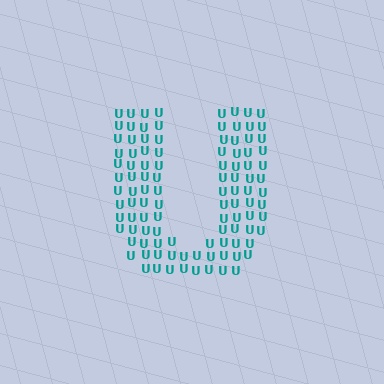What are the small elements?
The small elements are letter U's.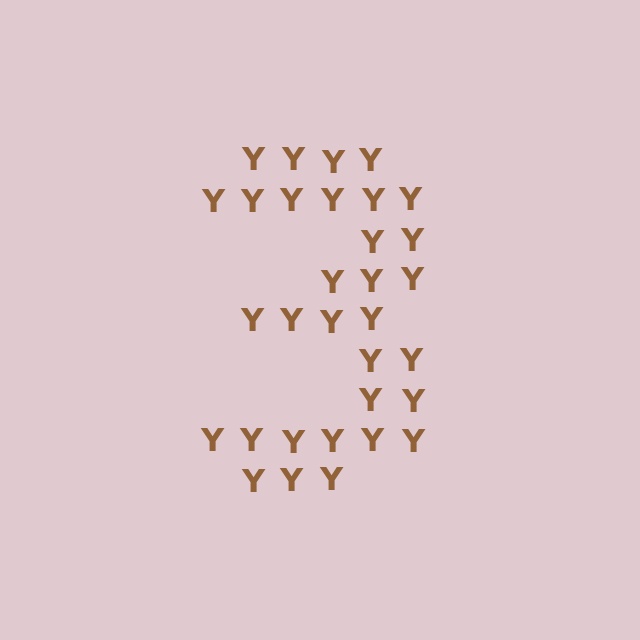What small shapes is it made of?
It is made of small letter Y's.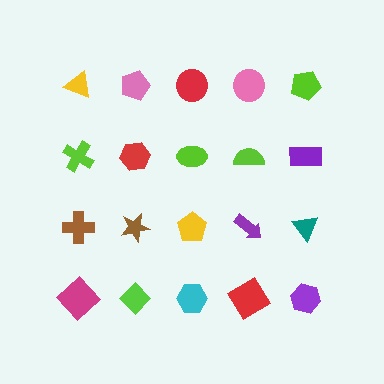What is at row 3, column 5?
A teal triangle.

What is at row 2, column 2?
A red hexagon.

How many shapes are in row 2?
5 shapes.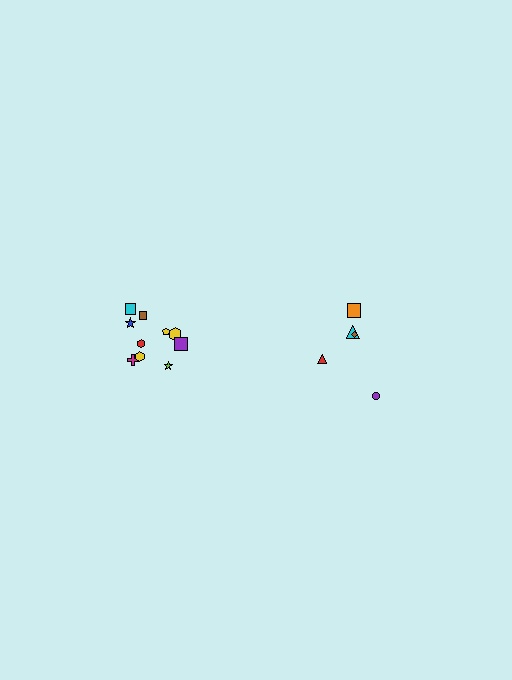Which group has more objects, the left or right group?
The left group.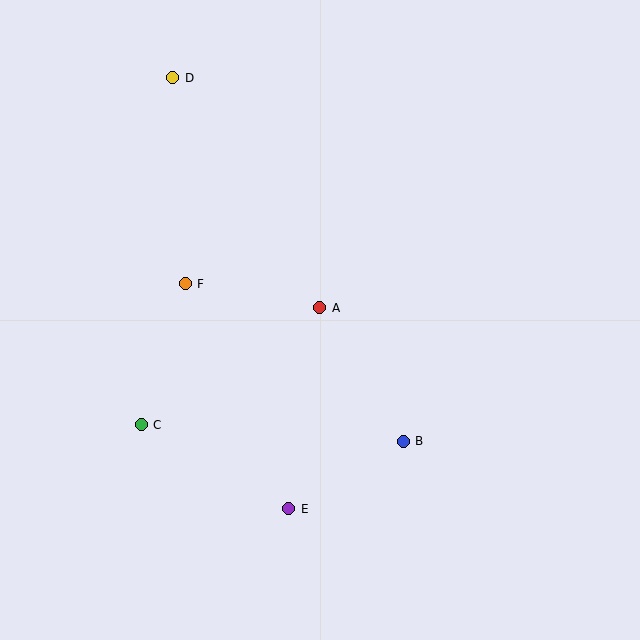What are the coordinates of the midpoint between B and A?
The midpoint between B and A is at (361, 375).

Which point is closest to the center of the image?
Point A at (320, 308) is closest to the center.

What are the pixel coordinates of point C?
Point C is at (141, 425).